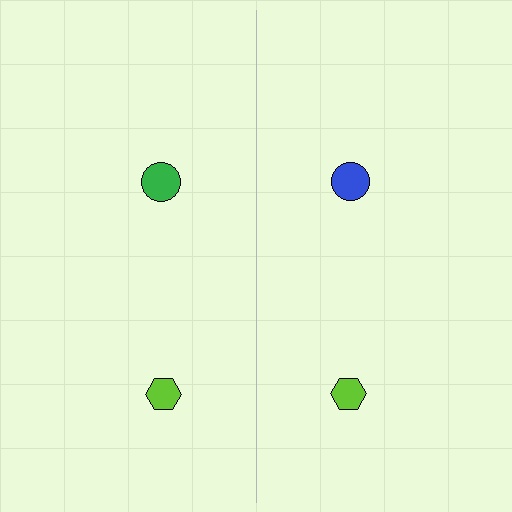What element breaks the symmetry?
The blue circle on the right side breaks the symmetry — its mirror counterpart is green.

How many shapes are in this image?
There are 4 shapes in this image.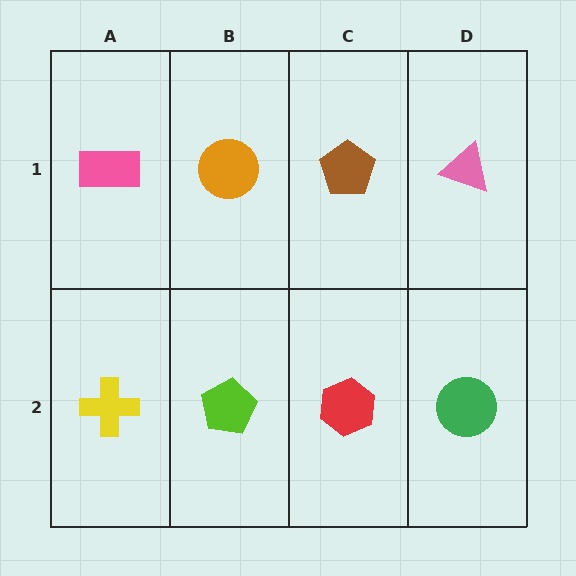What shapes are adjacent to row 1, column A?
A yellow cross (row 2, column A), an orange circle (row 1, column B).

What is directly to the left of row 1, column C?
An orange circle.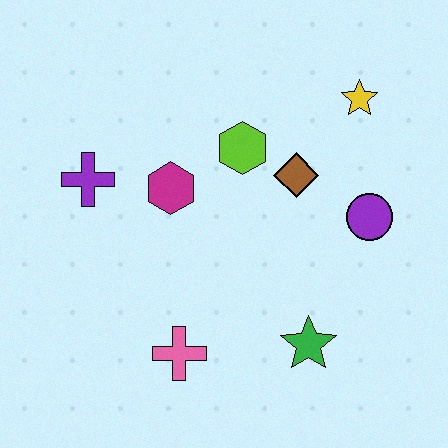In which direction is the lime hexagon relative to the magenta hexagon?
The lime hexagon is to the right of the magenta hexagon.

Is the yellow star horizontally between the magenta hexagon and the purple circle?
Yes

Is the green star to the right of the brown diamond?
Yes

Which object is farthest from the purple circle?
The purple cross is farthest from the purple circle.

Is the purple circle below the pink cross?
No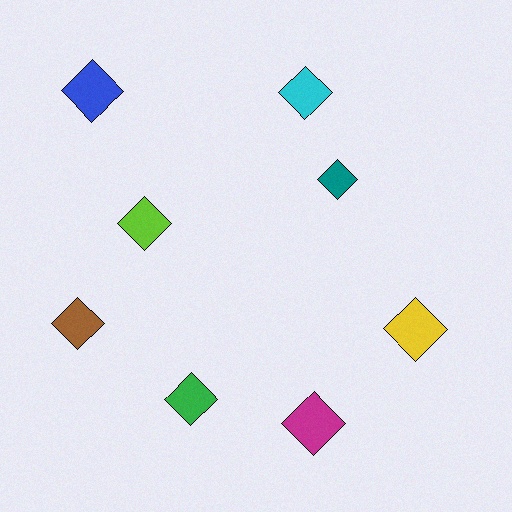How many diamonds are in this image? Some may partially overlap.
There are 8 diamonds.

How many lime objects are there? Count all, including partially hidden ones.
There is 1 lime object.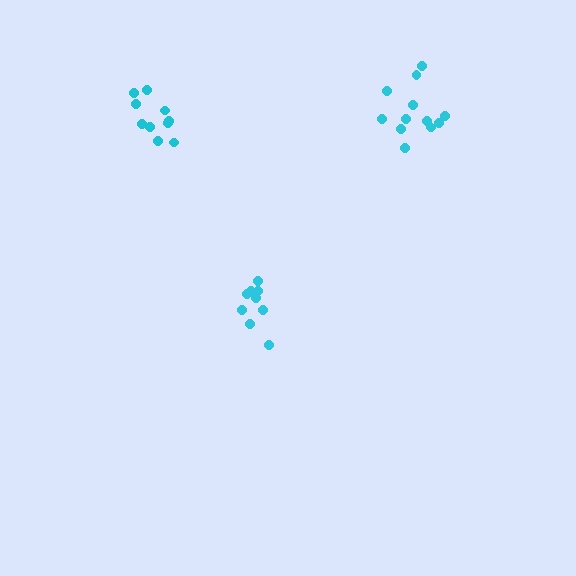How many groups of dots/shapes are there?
There are 3 groups.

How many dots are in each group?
Group 1: 10 dots, Group 2: 12 dots, Group 3: 9 dots (31 total).